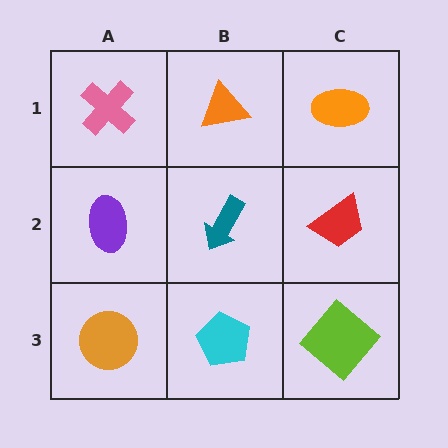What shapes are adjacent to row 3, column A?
A purple ellipse (row 2, column A), a cyan pentagon (row 3, column B).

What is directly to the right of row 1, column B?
An orange ellipse.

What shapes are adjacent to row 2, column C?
An orange ellipse (row 1, column C), a lime diamond (row 3, column C), a teal arrow (row 2, column B).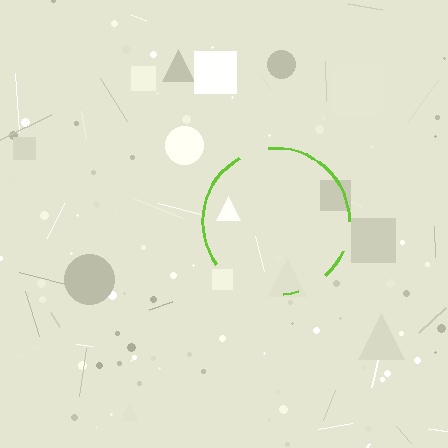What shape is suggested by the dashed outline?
The dashed outline suggests a circle.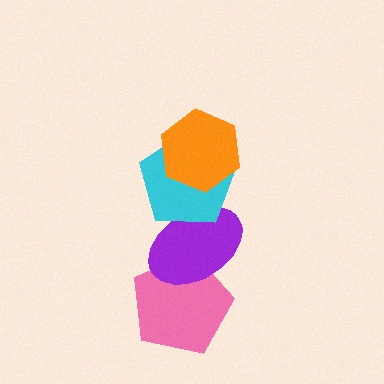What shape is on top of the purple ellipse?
The cyan pentagon is on top of the purple ellipse.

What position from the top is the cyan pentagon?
The cyan pentagon is 2nd from the top.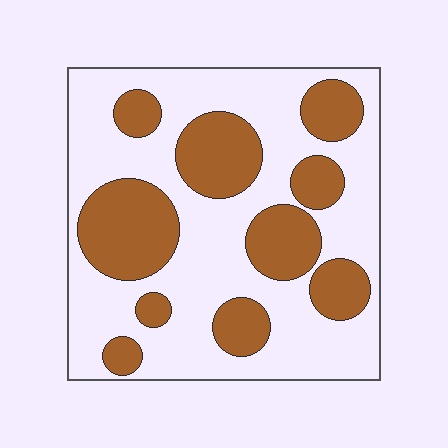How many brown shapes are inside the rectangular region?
10.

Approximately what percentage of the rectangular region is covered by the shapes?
Approximately 35%.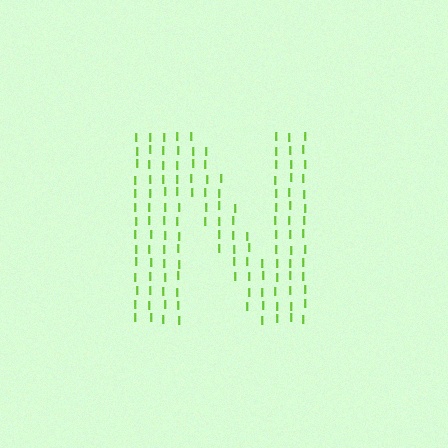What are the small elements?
The small elements are letter I's.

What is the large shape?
The large shape is the letter N.